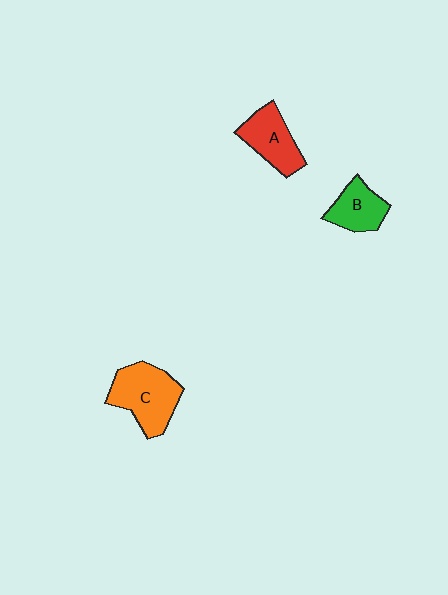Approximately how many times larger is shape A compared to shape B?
Approximately 1.2 times.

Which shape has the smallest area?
Shape B (green).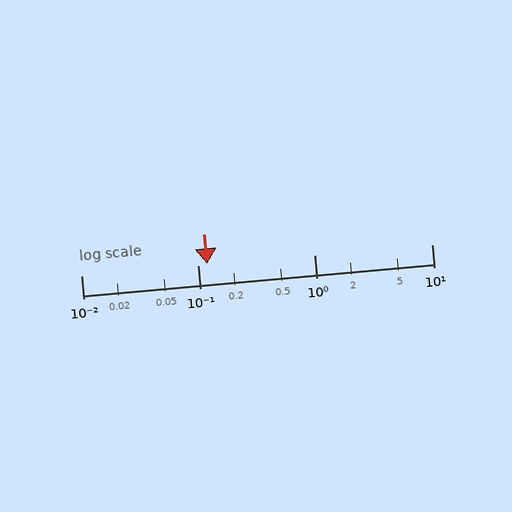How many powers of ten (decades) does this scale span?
The scale spans 3 decades, from 0.01 to 10.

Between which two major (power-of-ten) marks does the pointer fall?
The pointer is between 0.1 and 1.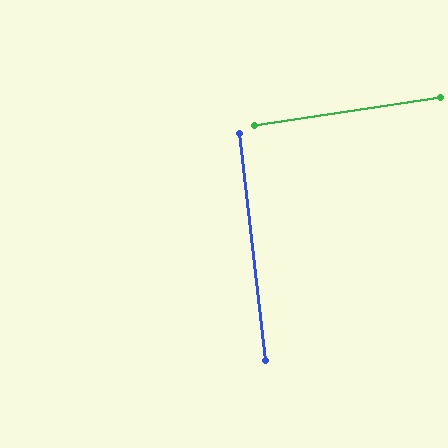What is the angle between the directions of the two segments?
Approximately 88 degrees.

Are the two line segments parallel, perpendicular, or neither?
Perpendicular — they meet at approximately 88°.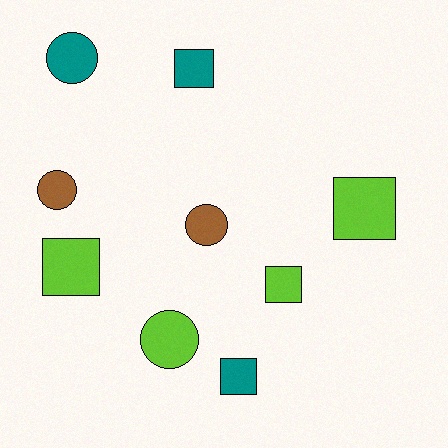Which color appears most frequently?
Lime, with 4 objects.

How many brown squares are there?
There are no brown squares.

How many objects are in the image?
There are 9 objects.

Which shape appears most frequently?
Square, with 5 objects.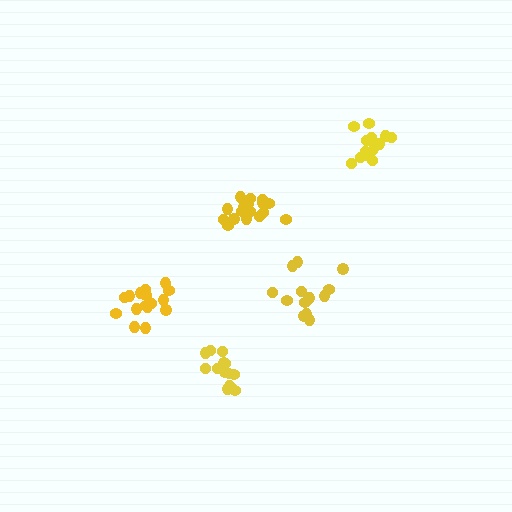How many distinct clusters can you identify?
There are 5 distinct clusters.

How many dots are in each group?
Group 1: 13 dots, Group 2: 16 dots, Group 3: 16 dots, Group 4: 18 dots, Group 5: 14 dots (77 total).